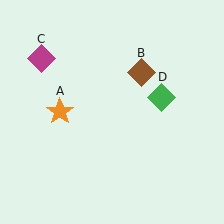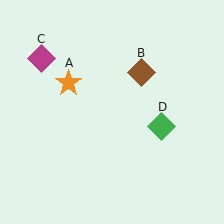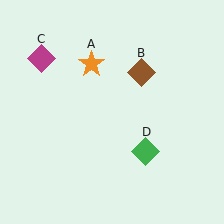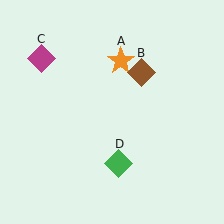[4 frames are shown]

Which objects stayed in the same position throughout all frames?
Brown diamond (object B) and magenta diamond (object C) remained stationary.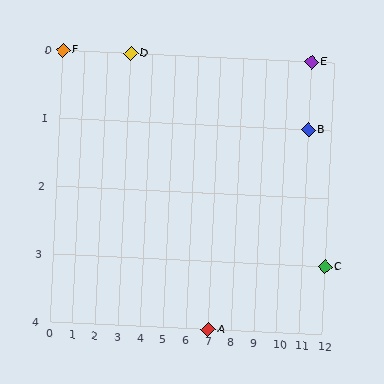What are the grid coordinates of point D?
Point D is at grid coordinates (3, 0).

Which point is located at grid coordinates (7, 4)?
Point A is at (7, 4).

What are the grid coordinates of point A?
Point A is at grid coordinates (7, 4).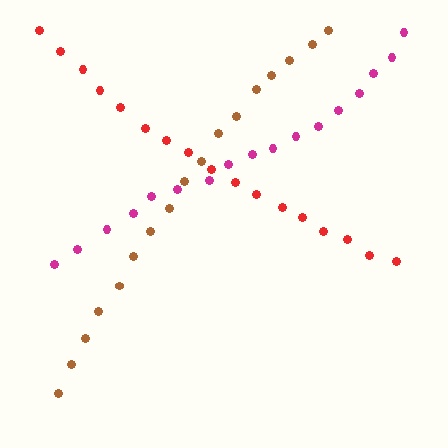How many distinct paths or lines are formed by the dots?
There are 3 distinct paths.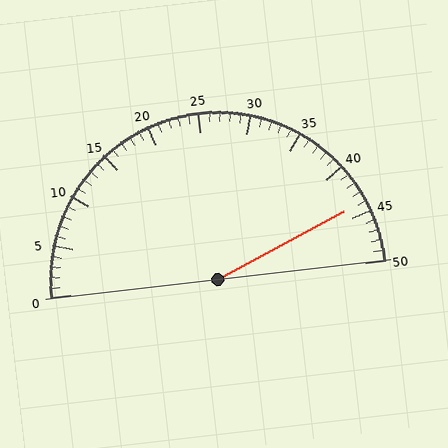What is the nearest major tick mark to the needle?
The nearest major tick mark is 45.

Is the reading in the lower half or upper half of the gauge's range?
The reading is in the upper half of the range (0 to 50).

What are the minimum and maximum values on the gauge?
The gauge ranges from 0 to 50.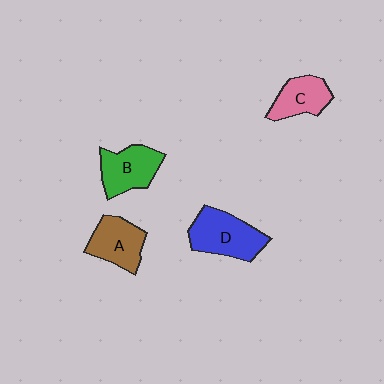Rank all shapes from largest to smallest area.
From largest to smallest: D (blue), B (green), A (brown), C (pink).